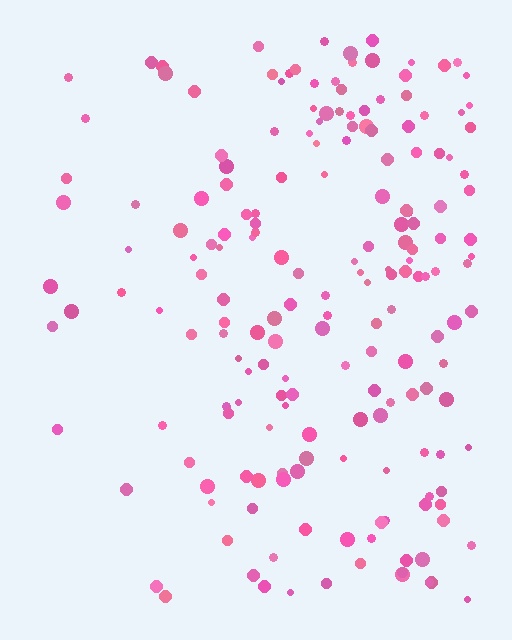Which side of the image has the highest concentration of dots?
The right.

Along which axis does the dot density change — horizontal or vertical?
Horizontal.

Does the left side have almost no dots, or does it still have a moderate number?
Still a moderate number, just noticeably fewer than the right.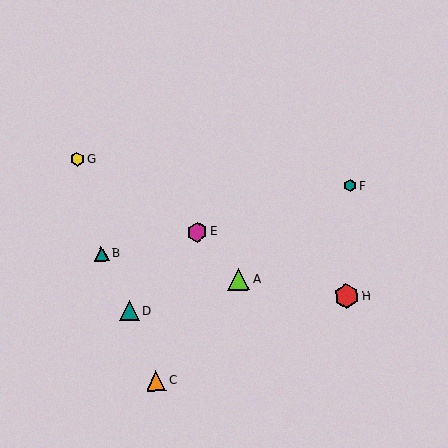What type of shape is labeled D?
Shape D is a teal triangle.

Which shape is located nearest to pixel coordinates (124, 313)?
The teal triangle (labeled D) at (129, 311) is nearest to that location.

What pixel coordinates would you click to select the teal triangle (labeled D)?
Click at (129, 311) to select the teal triangle D.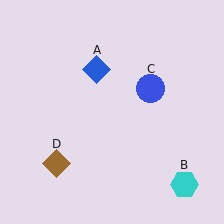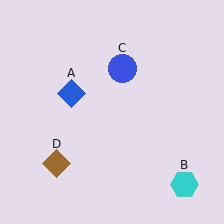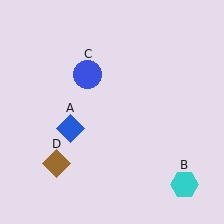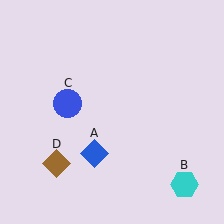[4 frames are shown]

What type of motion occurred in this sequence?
The blue diamond (object A), blue circle (object C) rotated counterclockwise around the center of the scene.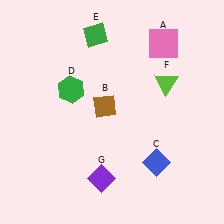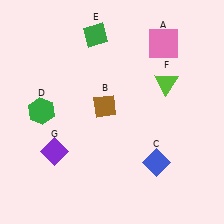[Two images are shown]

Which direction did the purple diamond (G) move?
The purple diamond (G) moved left.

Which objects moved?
The objects that moved are: the green hexagon (D), the purple diamond (G).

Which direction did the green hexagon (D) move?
The green hexagon (D) moved left.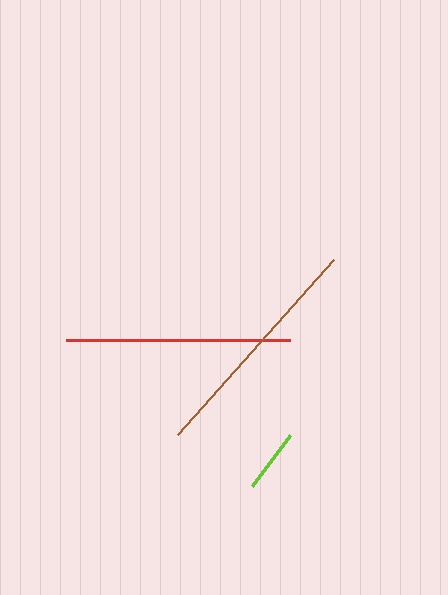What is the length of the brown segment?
The brown segment is approximately 235 pixels long.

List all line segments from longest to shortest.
From longest to shortest: brown, red, lime.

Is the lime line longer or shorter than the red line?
The red line is longer than the lime line.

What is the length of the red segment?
The red segment is approximately 224 pixels long.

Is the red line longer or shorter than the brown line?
The brown line is longer than the red line.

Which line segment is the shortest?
The lime line is the shortest at approximately 63 pixels.